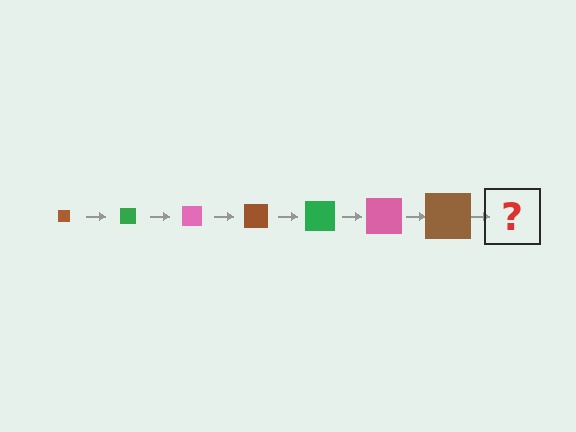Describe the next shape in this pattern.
It should be a green square, larger than the previous one.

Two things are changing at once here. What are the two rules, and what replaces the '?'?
The two rules are that the square grows larger each step and the color cycles through brown, green, and pink. The '?' should be a green square, larger than the previous one.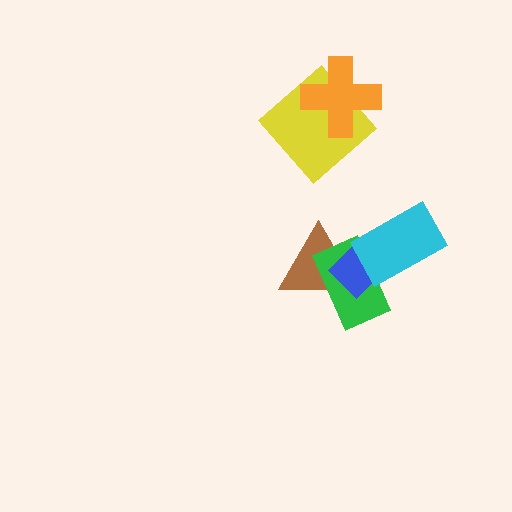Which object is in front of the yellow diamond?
The orange cross is in front of the yellow diamond.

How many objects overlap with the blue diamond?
3 objects overlap with the blue diamond.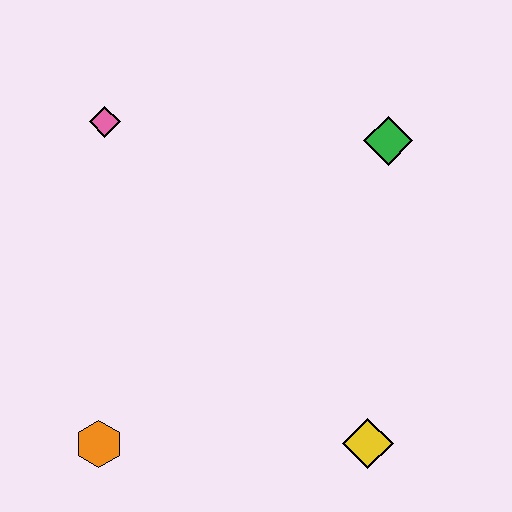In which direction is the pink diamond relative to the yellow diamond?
The pink diamond is above the yellow diamond.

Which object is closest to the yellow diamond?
The orange hexagon is closest to the yellow diamond.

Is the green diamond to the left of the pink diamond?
No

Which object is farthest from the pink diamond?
The yellow diamond is farthest from the pink diamond.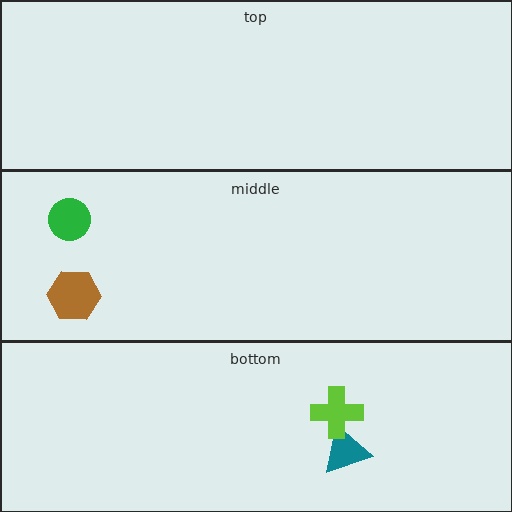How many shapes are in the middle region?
2.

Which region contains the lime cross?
The bottom region.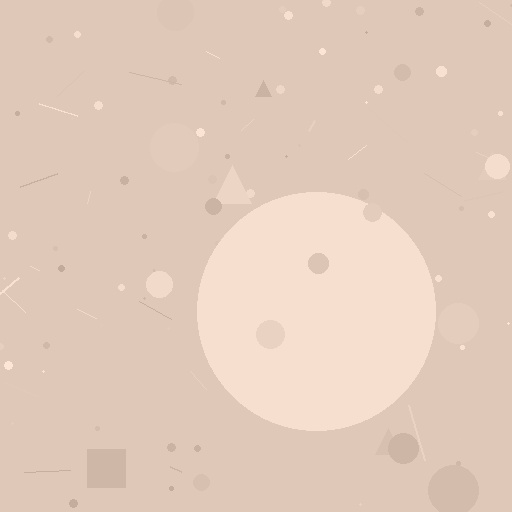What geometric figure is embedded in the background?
A circle is embedded in the background.